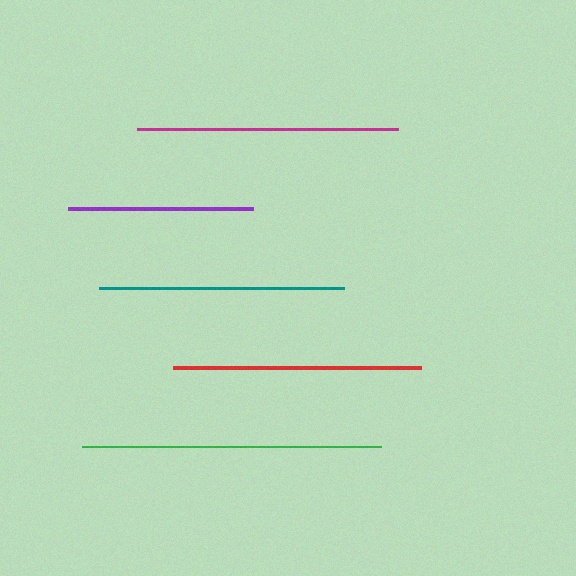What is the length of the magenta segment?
The magenta segment is approximately 261 pixels long.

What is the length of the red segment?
The red segment is approximately 247 pixels long.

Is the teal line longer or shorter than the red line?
The red line is longer than the teal line.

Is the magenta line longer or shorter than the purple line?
The magenta line is longer than the purple line.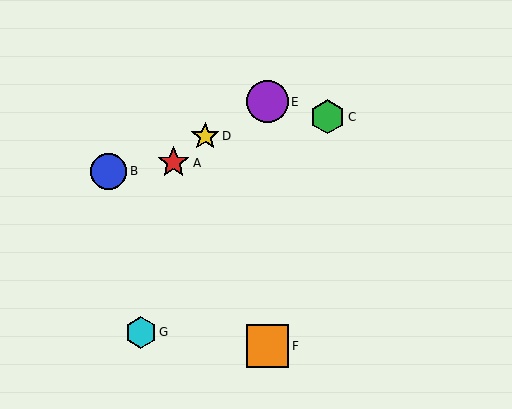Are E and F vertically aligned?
Yes, both are at x≈268.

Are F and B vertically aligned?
No, F is at x≈268 and B is at x≈109.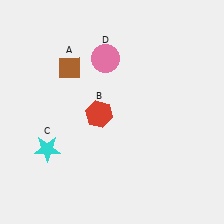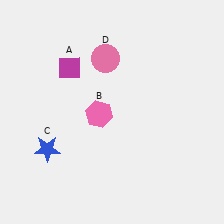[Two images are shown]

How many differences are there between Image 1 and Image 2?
There are 3 differences between the two images.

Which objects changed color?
A changed from brown to magenta. B changed from red to pink. C changed from cyan to blue.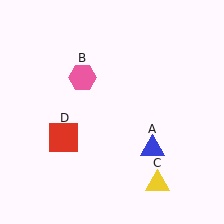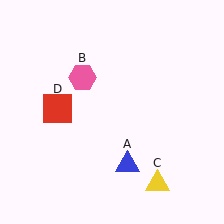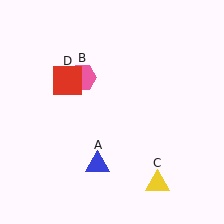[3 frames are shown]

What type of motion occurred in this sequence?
The blue triangle (object A), red square (object D) rotated clockwise around the center of the scene.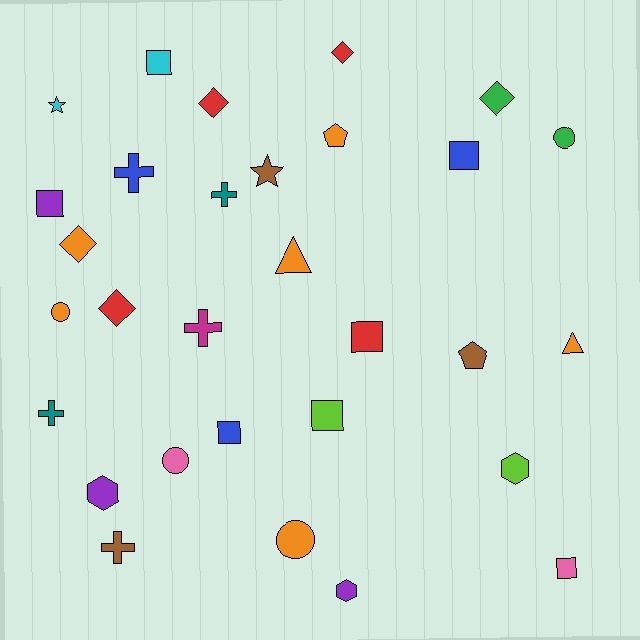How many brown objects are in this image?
There are 3 brown objects.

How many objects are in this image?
There are 30 objects.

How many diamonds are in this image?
There are 5 diamonds.